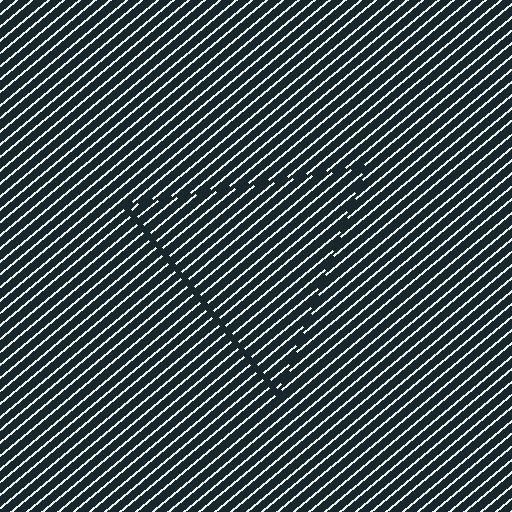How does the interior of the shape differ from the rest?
The interior of the shape contains the same grating, shifted by half a period — the contour is defined by the phase discontinuity where line-ends from the inner and outer gratings abut.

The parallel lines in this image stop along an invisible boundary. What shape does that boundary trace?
An illusory triangle. The interior of the shape contains the same grating, shifted by half a period — the contour is defined by the phase discontinuity where line-ends from the inner and outer gratings abut.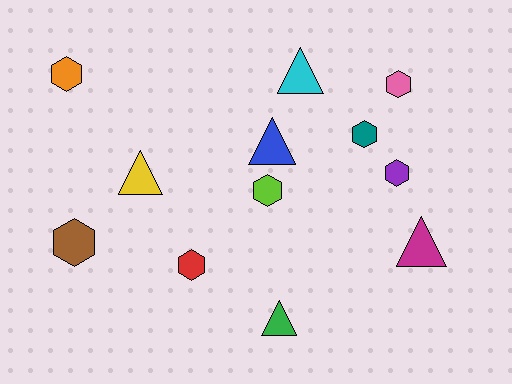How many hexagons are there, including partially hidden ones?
There are 7 hexagons.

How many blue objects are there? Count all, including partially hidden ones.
There is 1 blue object.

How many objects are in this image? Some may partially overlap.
There are 12 objects.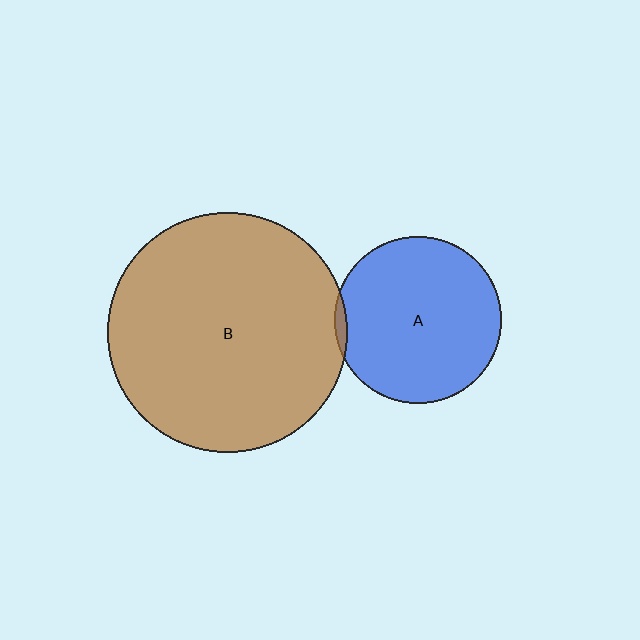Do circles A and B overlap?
Yes.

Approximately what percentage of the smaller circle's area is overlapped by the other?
Approximately 5%.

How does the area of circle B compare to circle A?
Approximately 2.0 times.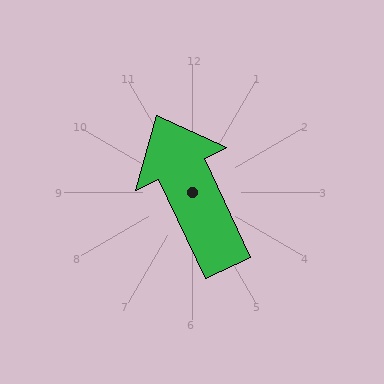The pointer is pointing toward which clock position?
Roughly 11 o'clock.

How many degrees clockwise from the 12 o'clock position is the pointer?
Approximately 335 degrees.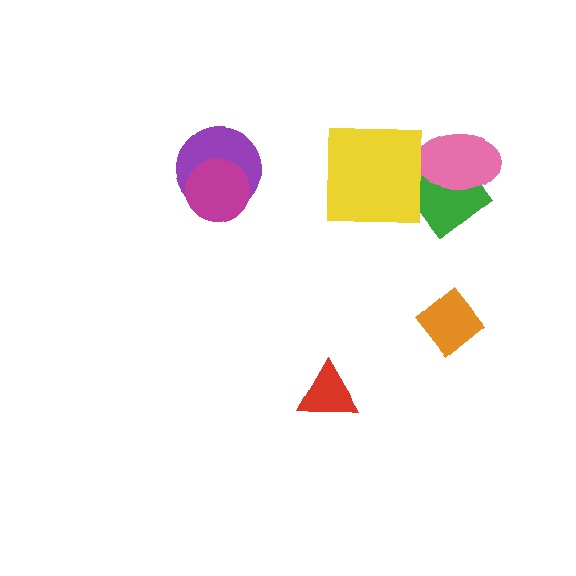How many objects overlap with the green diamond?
2 objects overlap with the green diamond.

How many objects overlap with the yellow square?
1 object overlaps with the yellow square.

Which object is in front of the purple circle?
The magenta circle is in front of the purple circle.